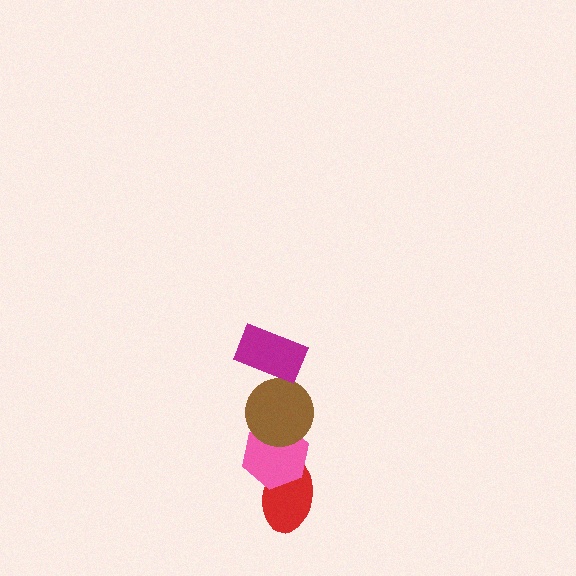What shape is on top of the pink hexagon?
The brown circle is on top of the pink hexagon.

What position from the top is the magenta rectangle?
The magenta rectangle is 1st from the top.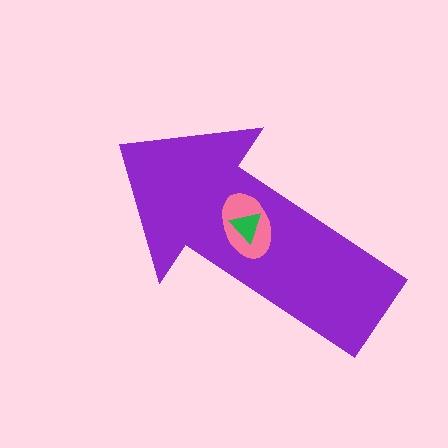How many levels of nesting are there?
3.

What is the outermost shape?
The purple arrow.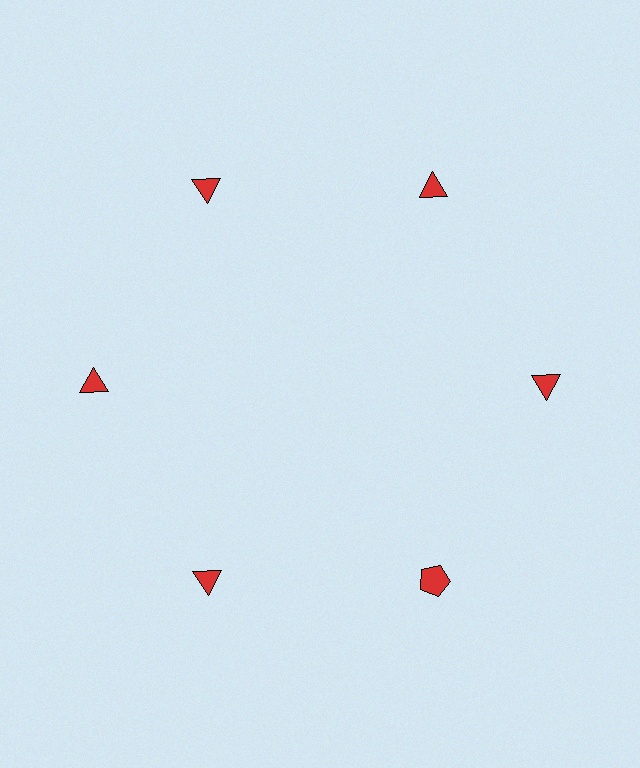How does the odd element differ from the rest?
It has a different shape: pentagon instead of triangle.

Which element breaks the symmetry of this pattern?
The red pentagon at roughly the 5 o'clock position breaks the symmetry. All other shapes are red triangles.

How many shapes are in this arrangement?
There are 6 shapes arranged in a ring pattern.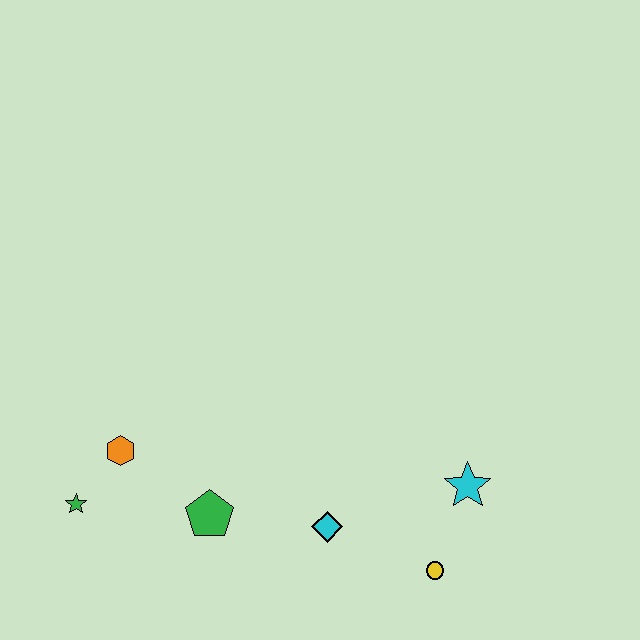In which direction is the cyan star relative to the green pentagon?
The cyan star is to the right of the green pentagon.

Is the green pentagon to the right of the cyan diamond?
No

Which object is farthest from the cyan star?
The green star is farthest from the cyan star.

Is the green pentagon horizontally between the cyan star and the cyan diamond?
No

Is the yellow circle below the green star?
Yes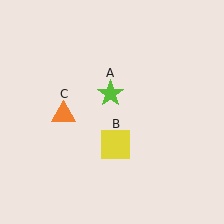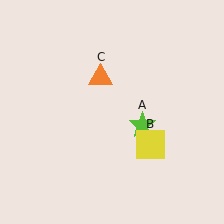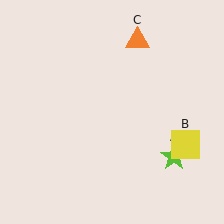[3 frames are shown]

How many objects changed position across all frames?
3 objects changed position: lime star (object A), yellow square (object B), orange triangle (object C).